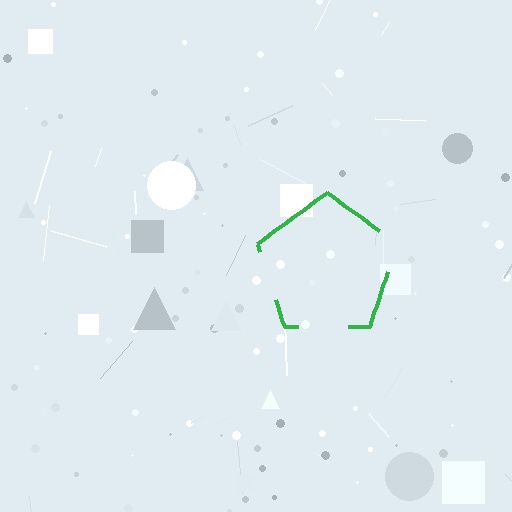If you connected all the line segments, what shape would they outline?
They would outline a pentagon.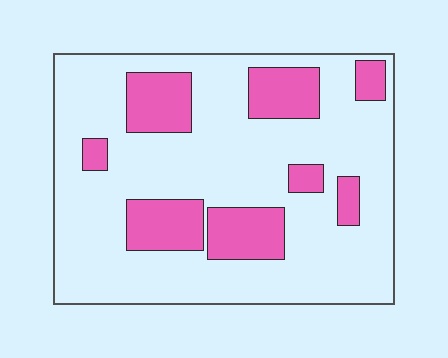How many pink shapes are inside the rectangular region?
8.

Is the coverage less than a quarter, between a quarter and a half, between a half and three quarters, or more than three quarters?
Less than a quarter.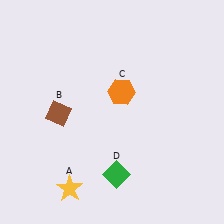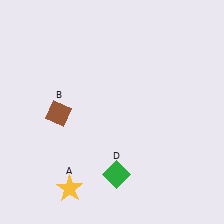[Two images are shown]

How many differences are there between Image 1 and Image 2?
There is 1 difference between the two images.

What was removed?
The orange hexagon (C) was removed in Image 2.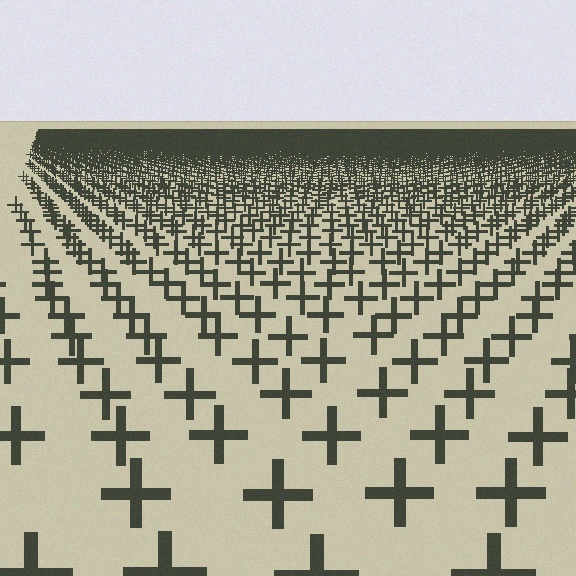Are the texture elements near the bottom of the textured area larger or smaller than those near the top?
Larger. Near the bottom, elements are closer to the viewer and appear at a bigger on-screen size.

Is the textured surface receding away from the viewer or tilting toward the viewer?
The surface is receding away from the viewer. Texture elements get smaller and denser toward the top.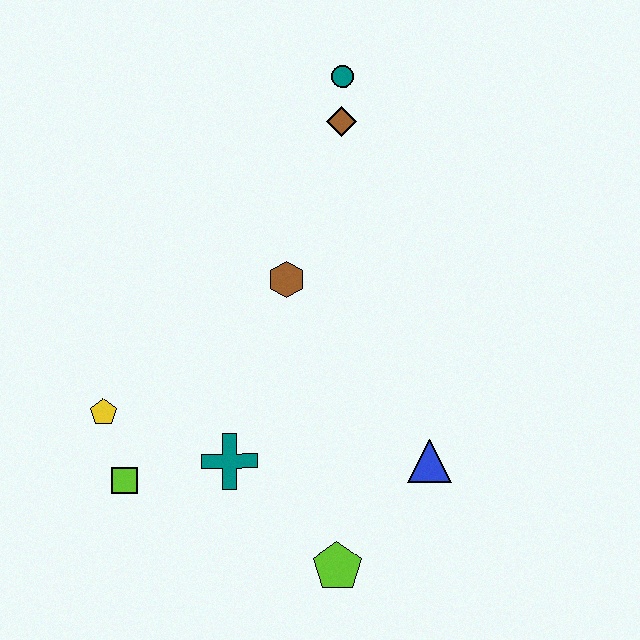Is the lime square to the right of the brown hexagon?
No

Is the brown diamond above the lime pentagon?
Yes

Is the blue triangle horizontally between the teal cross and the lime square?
No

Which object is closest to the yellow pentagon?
The lime square is closest to the yellow pentagon.